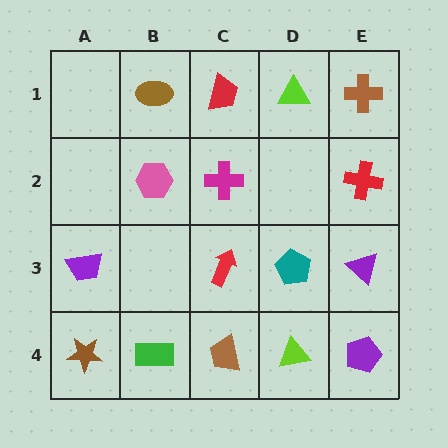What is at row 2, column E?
A red cross.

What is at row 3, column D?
A teal pentagon.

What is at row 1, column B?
A brown ellipse.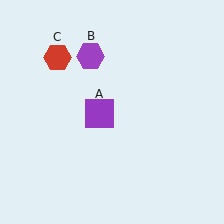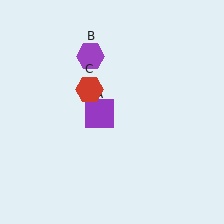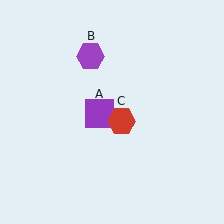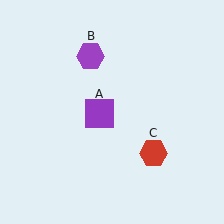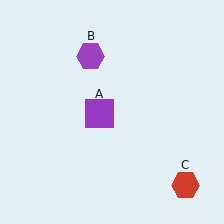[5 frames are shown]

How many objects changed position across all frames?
1 object changed position: red hexagon (object C).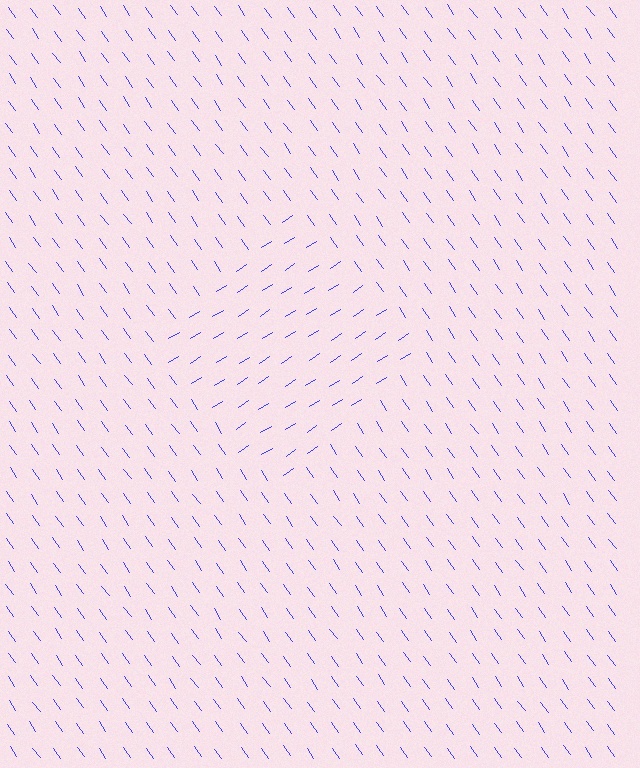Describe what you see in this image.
The image is filled with small blue line segments. A diamond region in the image has lines oriented differently from the surrounding lines, creating a visible texture boundary.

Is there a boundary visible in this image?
Yes, there is a texture boundary formed by a change in line orientation.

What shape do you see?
I see a diamond.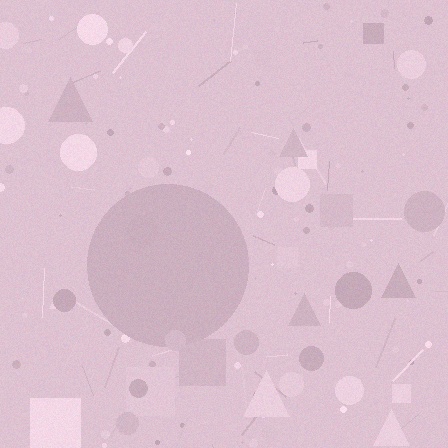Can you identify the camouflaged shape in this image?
The camouflaged shape is a circle.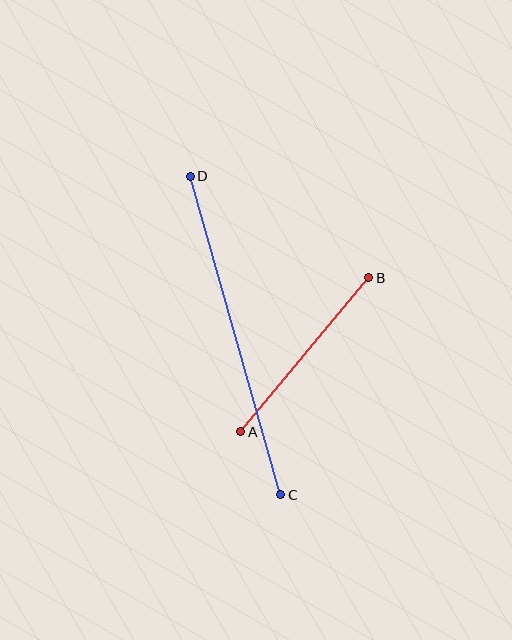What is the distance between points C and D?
The distance is approximately 331 pixels.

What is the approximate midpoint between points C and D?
The midpoint is at approximately (236, 336) pixels.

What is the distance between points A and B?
The distance is approximately 200 pixels.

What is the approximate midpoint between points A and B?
The midpoint is at approximately (305, 355) pixels.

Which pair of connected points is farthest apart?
Points C and D are farthest apart.